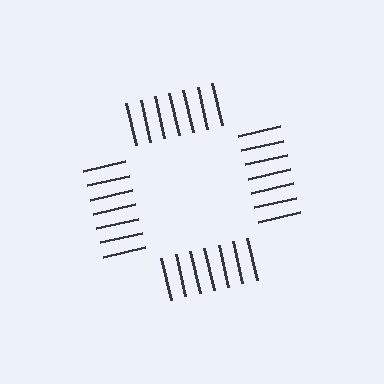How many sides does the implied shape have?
4 sides — the line-ends trace a square.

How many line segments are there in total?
28 — 7 along each of the 4 edges.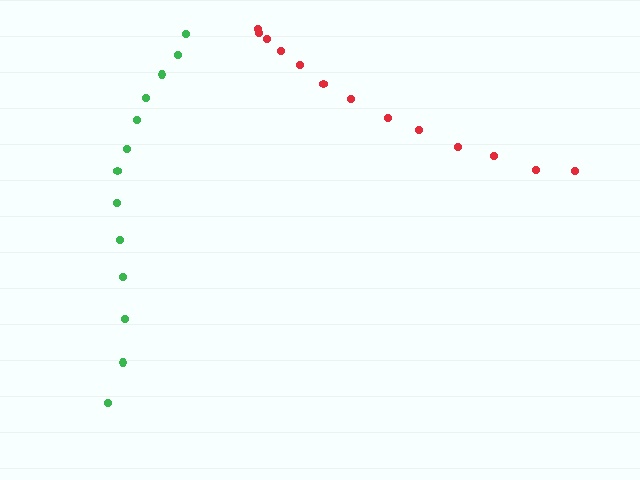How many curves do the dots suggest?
There are 2 distinct paths.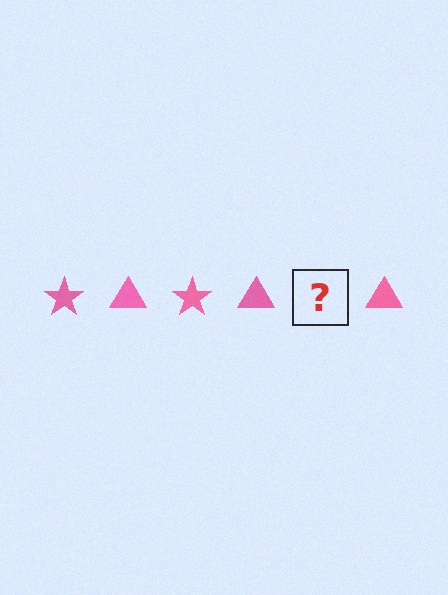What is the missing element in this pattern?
The missing element is a pink star.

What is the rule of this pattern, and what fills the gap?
The rule is that the pattern cycles through star, triangle shapes in pink. The gap should be filled with a pink star.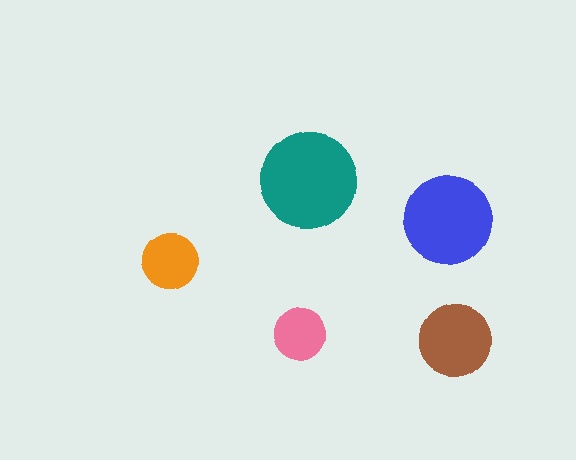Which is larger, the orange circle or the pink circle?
The orange one.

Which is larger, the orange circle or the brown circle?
The brown one.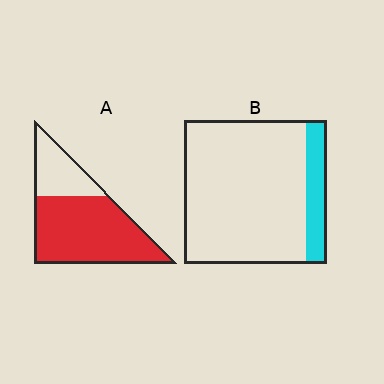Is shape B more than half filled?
No.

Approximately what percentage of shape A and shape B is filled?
A is approximately 70% and B is approximately 15%.